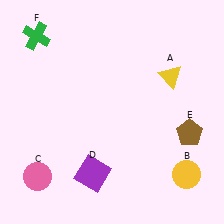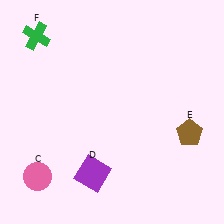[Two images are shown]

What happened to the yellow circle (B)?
The yellow circle (B) was removed in Image 2. It was in the bottom-right area of Image 1.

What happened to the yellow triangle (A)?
The yellow triangle (A) was removed in Image 2. It was in the top-right area of Image 1.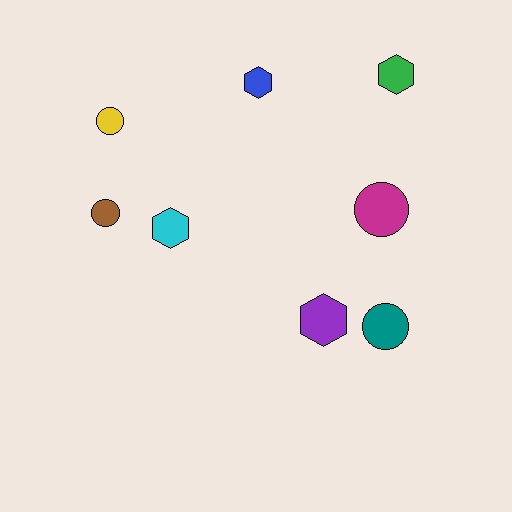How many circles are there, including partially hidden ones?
There are 4 circles.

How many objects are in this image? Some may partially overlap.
There are 8 objects.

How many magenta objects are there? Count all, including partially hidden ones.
There is 1 magenta object.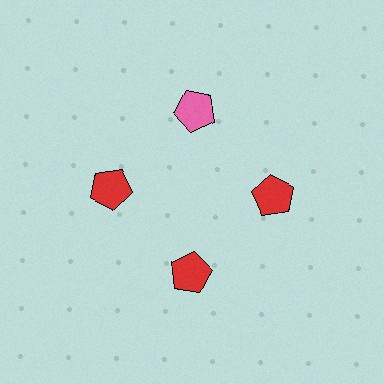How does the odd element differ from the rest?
It has a different color: pink instead of red.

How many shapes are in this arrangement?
There are 4 shapes arranged in a ring pattern.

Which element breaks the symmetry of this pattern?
The pink pentagon at roughly the 12 o'clock position breaks the symmetry. All other shapes are red pentagons.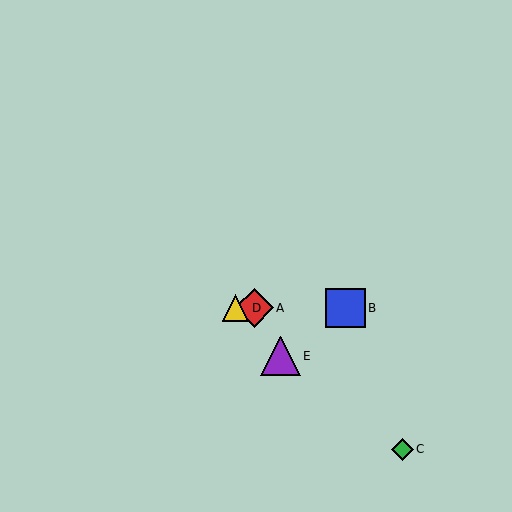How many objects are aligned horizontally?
3 objects (A, B, D) are aligned horizontally.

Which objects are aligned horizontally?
Objects A, B, D are aligned horizontally.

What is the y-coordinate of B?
Object B is at y≈308.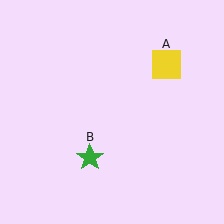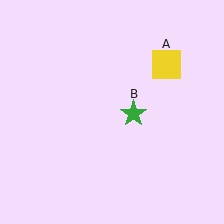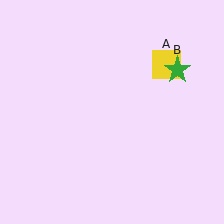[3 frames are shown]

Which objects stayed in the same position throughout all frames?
Yellow square (object A) remained stationary.